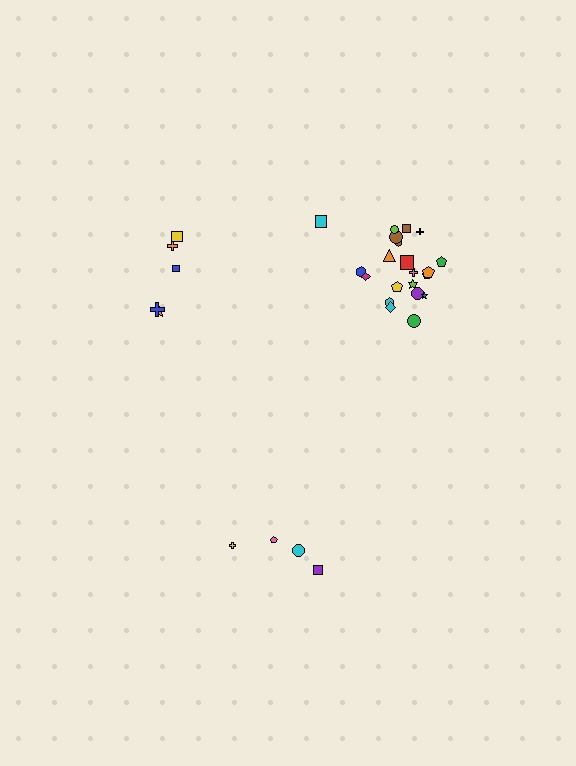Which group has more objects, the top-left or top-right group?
The top-right group.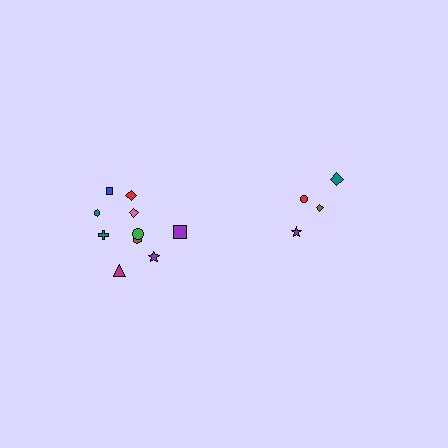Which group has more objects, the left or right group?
The left group.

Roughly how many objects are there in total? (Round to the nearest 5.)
Roughly 15 objects in total.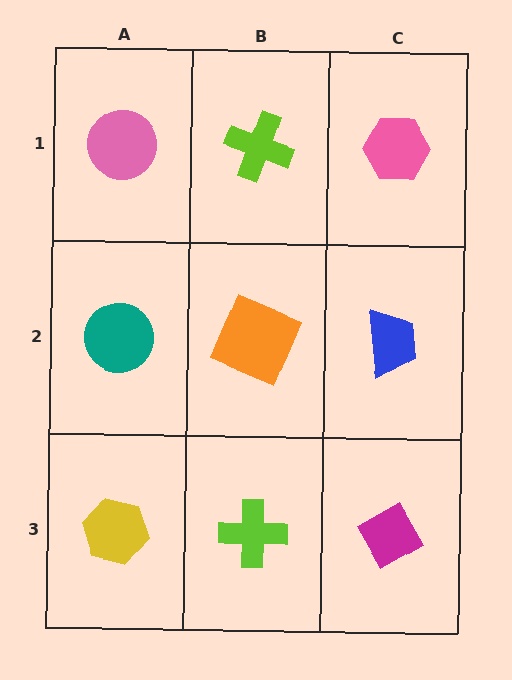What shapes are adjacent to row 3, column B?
An orange square (row 2, column B), a yellow hexagon (row 3, column A), a magenta diamond (row 3, column C).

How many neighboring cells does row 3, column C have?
2.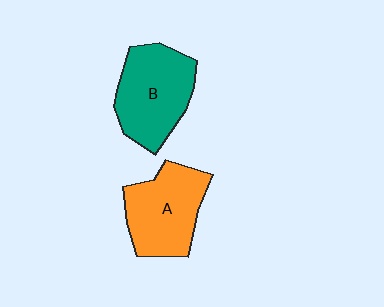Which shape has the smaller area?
Shape A (orange).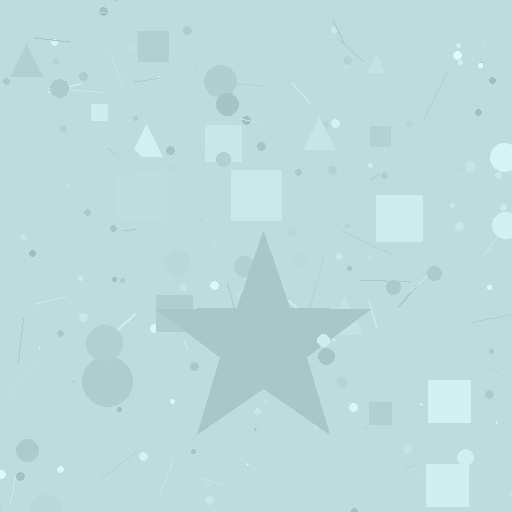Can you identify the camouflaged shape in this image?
The camouflaged shape is a star.